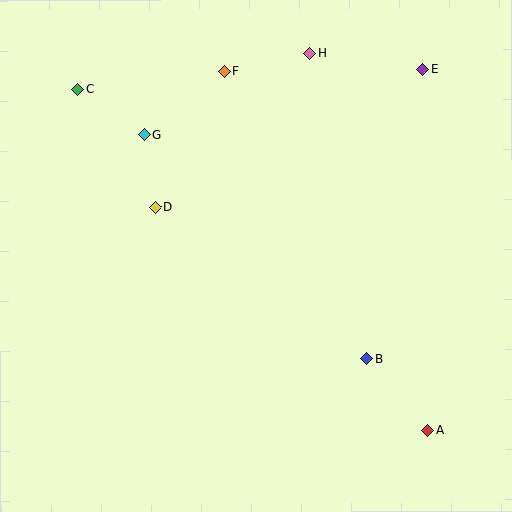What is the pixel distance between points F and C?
The distance between F and C is 147 pixels.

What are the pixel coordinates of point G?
Point G is at (145, 134).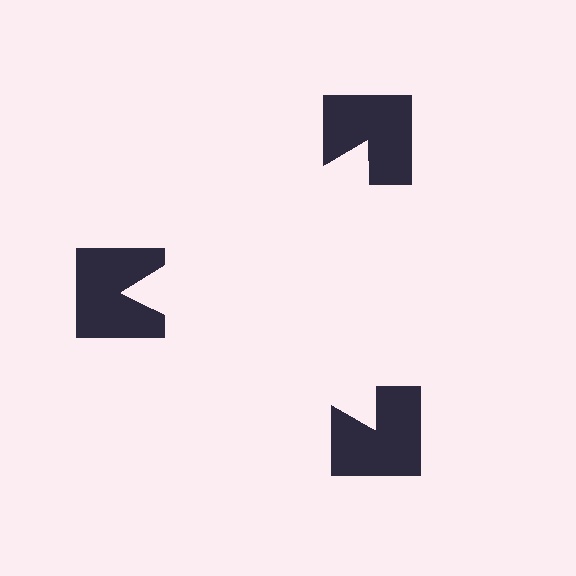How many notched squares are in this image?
There are 3 — one at each vertex of the illusory triangle.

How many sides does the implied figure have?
3 sides.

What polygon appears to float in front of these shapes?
An illusory triangle — its edges are inferred from the aligned wedge cuts in the notched squares, not physically drawn.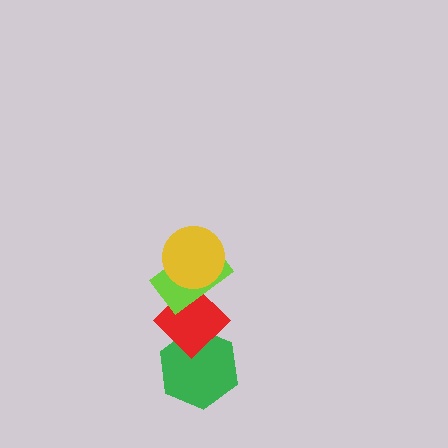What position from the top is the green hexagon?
The green hexagon is 4th from the top.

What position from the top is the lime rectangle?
The lime rectangle is 2nd from the top.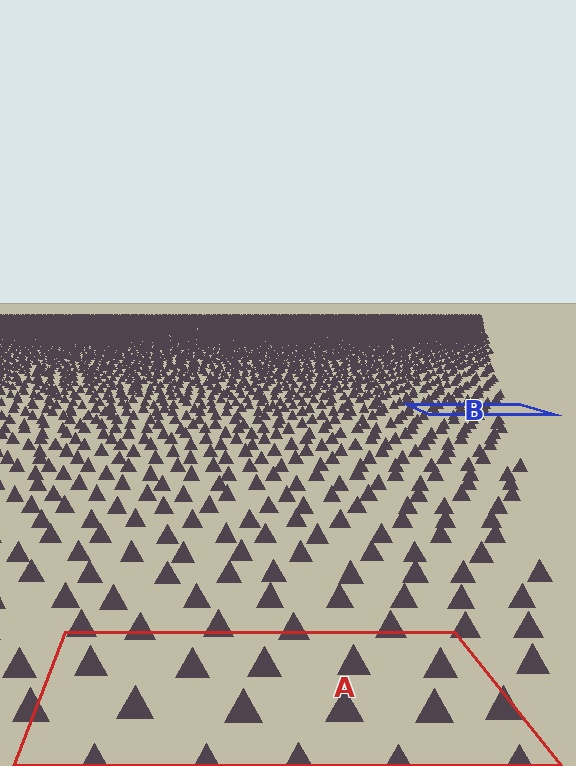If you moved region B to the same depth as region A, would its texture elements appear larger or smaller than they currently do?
They would appear larger. At a closer depth, the same texture elements are projected at a bigger on-screen size.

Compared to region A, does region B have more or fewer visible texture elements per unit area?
Region B has more texture elements per unit area — they are packed more densely because it is farther away.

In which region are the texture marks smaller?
The texture marks are smaller in region B, because it is farther away.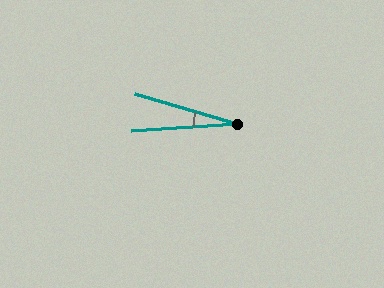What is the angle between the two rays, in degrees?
Approximately 20 degrees.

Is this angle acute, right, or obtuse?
It is acute.